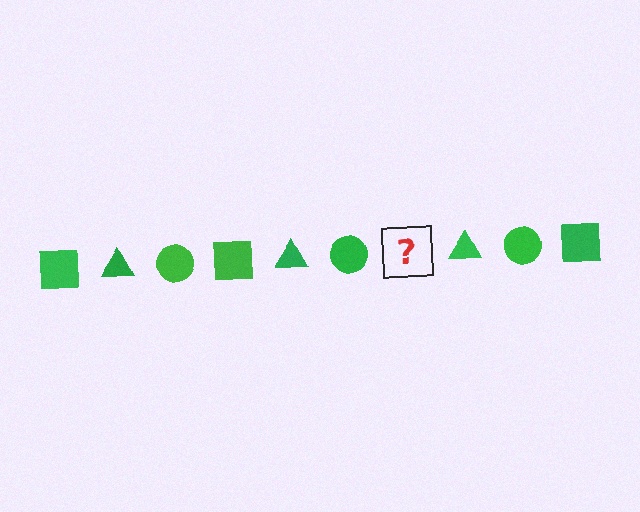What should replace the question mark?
The question mark should be replaced with a green square.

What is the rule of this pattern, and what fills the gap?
The rule is that the pattern cycles through square, triangle, circle shapes in green. The gap should be filled with a green square.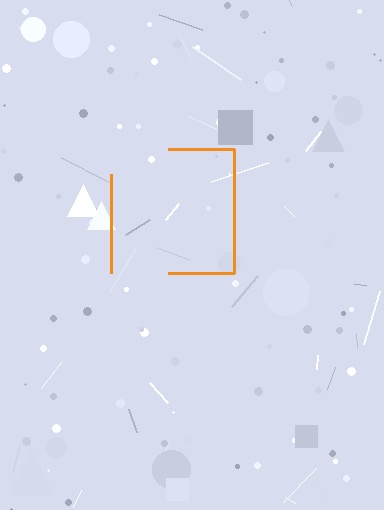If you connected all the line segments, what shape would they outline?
They would outline a square.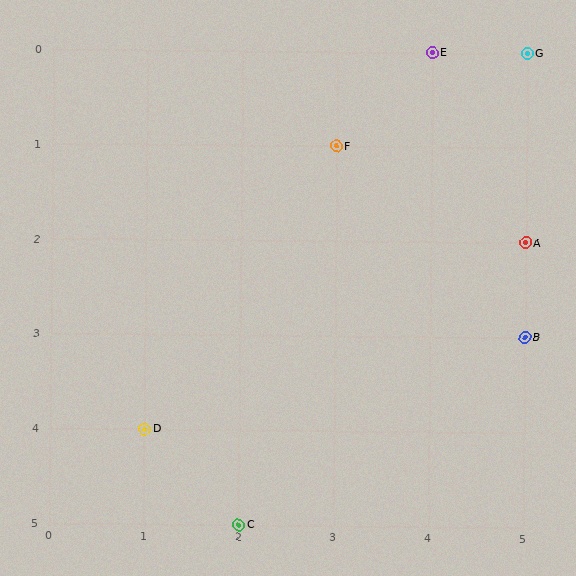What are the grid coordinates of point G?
Point G is at grid coordinates (5, 0).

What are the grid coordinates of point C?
Point C is at grid coordinates (2, 5).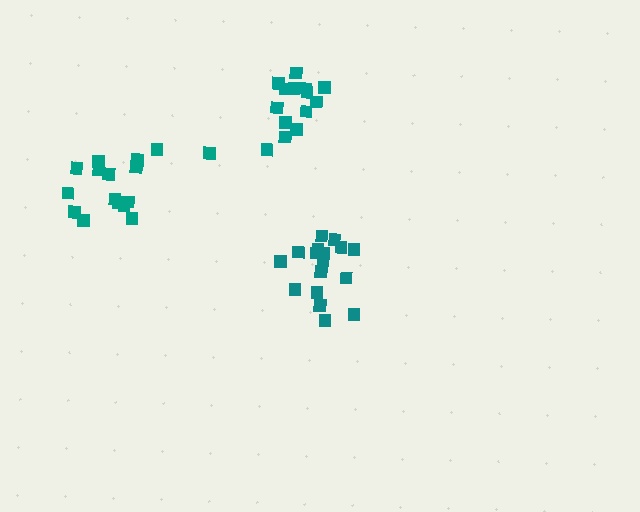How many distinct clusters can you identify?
There are 3 distinct clusters.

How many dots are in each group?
Group 1: 16 dots, Group 2: 14 dots, Group 3: 17 dots (47 total).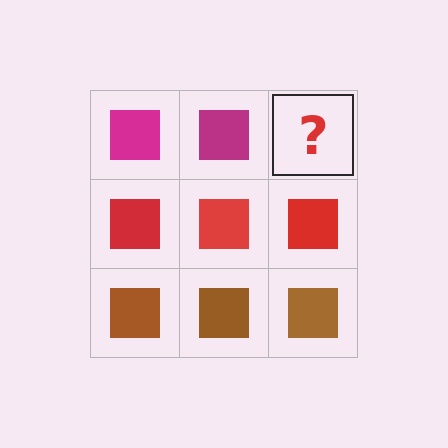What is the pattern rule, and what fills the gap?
The rule is that each row has a consistent color. The gap should be filled with a magenta square.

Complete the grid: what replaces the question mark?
The question mark should be replaced with a magenta square.